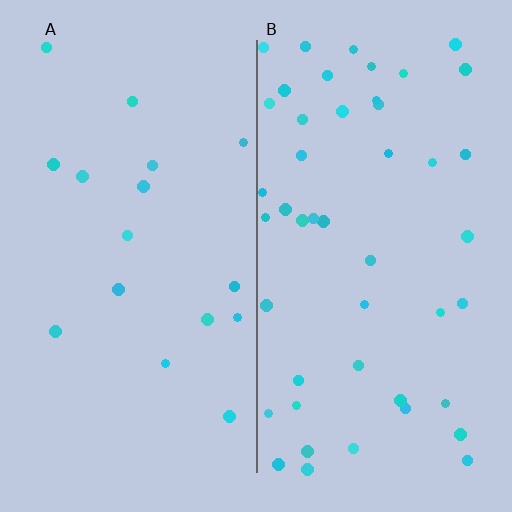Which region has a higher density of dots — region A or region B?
B (the right).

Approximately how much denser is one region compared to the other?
Approximately 2.9× — region B over region A.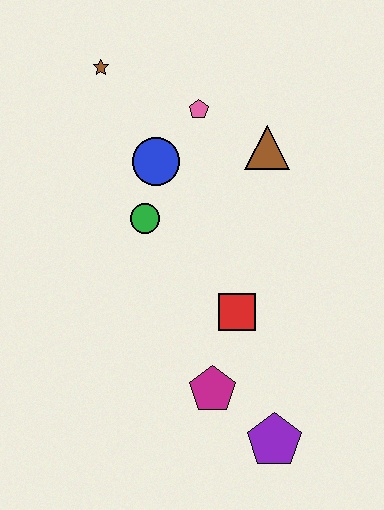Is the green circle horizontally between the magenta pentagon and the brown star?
Yes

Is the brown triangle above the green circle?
Yes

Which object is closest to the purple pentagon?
The magenta pentagon is closest to the purple pentagon.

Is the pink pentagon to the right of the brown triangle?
No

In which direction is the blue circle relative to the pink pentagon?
The blue circle is below the pink pentagon.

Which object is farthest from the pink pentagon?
The purple pentagon is farthest from the pink pentagon.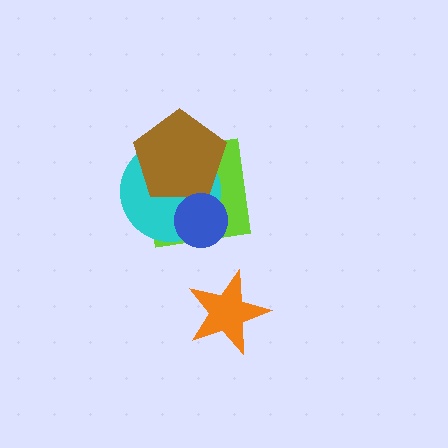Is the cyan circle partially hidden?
Yes, it is partially covered by another shape.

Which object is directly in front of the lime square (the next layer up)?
The cyan circle is directly in front of the lime square.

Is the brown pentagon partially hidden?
Yes, it is partially covered by another shape.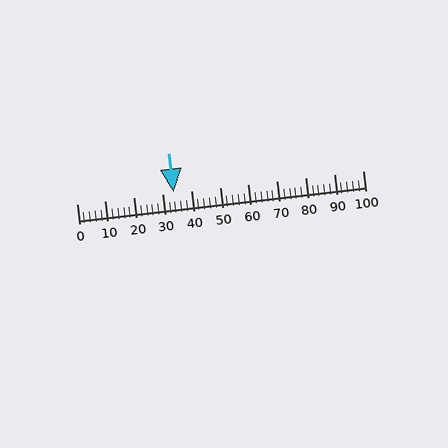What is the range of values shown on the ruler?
The ruler shows values from 0 to 100.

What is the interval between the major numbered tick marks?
The major tick marks are spaced 10 units apart.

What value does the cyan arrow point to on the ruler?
The cyan arrow points to approximately 34.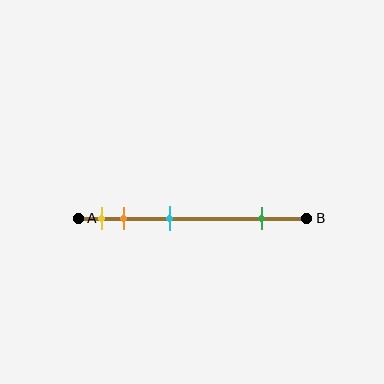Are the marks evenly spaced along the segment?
No, the marks are not evenly spaced.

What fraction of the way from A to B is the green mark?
The green mark is approximately 80% (0.8) of the way from A to B.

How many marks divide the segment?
There are 4 marks dividing the segment.